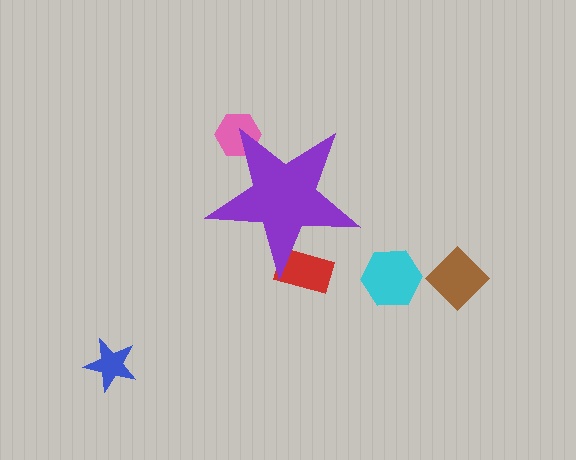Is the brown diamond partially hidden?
No, the brown diamond is fully visible.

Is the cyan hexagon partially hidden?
No, the cyan hexagon is fully visible.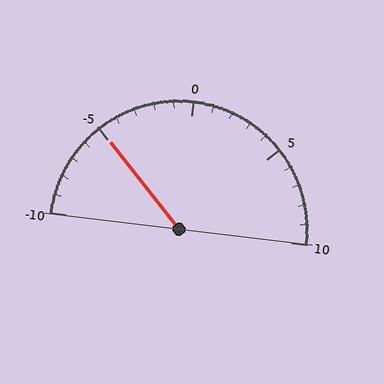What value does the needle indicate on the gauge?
The needle indicates approximately -5.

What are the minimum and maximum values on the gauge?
The gauge ranges from -10 to 10.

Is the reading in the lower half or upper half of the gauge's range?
The reading is in the lower half of the range (-10 to 10).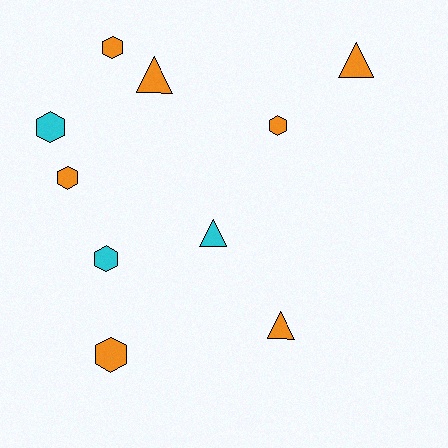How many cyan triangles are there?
There is 1 cyan triangle.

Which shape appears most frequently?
Hexagon, with 6 objects.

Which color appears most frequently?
Orange, with 7 objects.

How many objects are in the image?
There are 10 objects.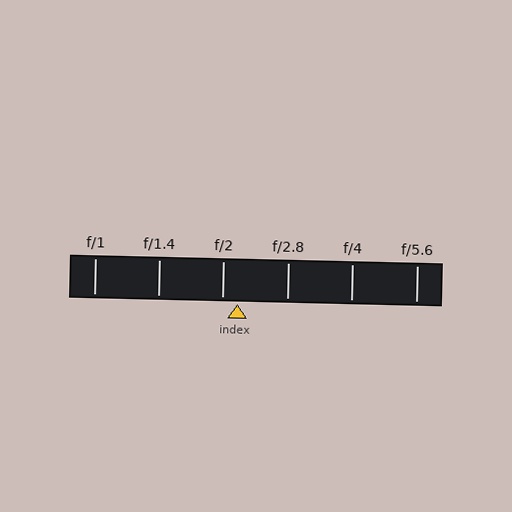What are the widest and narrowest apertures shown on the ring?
The widest aperture shown is f/1 and the narrowest is f/5.6.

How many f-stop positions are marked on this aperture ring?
There are 6 f-stop positions marked.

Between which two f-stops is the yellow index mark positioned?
The index mark is between f/2 and f/2.8.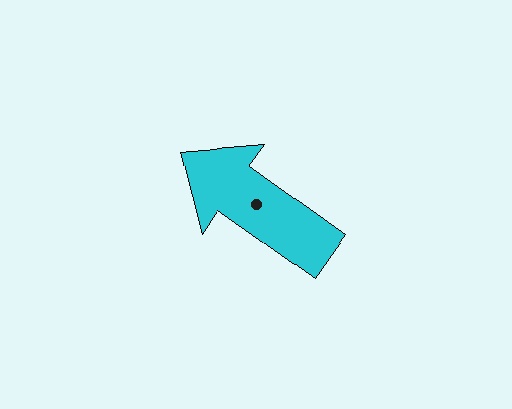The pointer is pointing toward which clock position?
Roughly 10 o'clock.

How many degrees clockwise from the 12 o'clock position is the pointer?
Approximately 305 degrees.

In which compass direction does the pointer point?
Northwest.